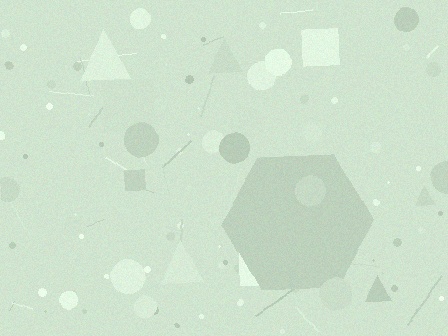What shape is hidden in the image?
A hexagon is hidden in the image.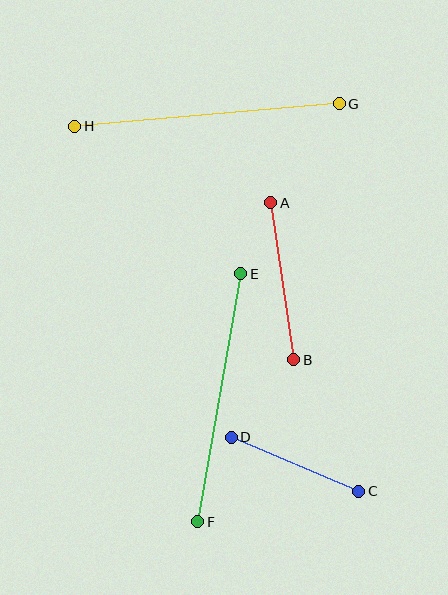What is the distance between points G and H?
The distance is approximately 265 pixels.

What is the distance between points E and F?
The distance is approximately 252 pixels.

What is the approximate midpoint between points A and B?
The midpoint is at approximately (282, 281) pixels.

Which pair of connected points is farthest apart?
Points G and H are farthest apart.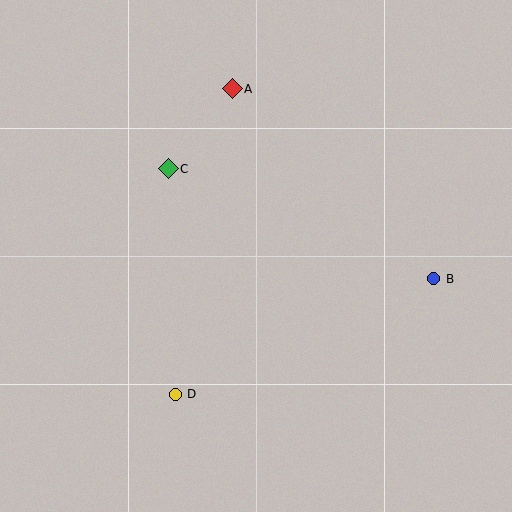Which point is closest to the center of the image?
Point C at (168, 169) is closest to the center.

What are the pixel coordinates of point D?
Point D is at (175, 394).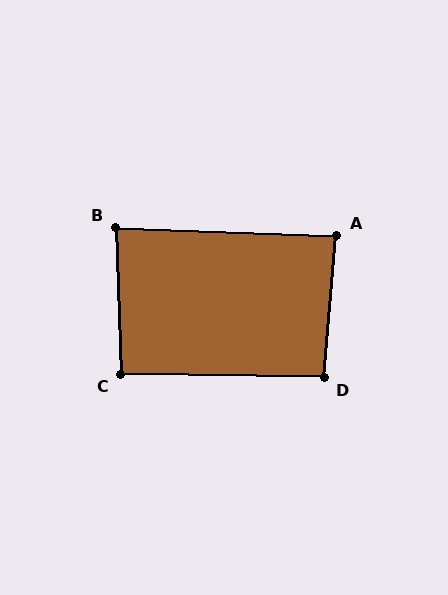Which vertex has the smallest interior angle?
B, at approximately 86 degrees.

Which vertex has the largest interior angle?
D, at approximately 94 degrees.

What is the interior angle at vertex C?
Approximately 93 degrees (approximately right).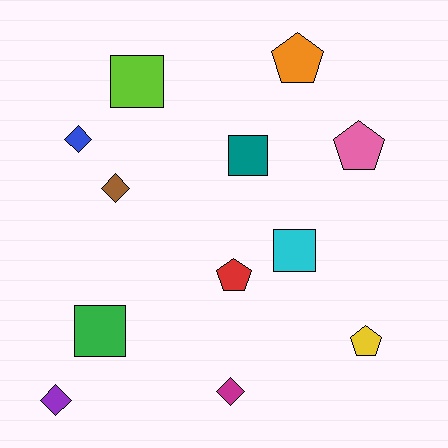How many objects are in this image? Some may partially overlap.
There are 12 objects.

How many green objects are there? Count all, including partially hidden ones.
There is 1 green object.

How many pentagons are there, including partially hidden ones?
There are 4 pentagons.